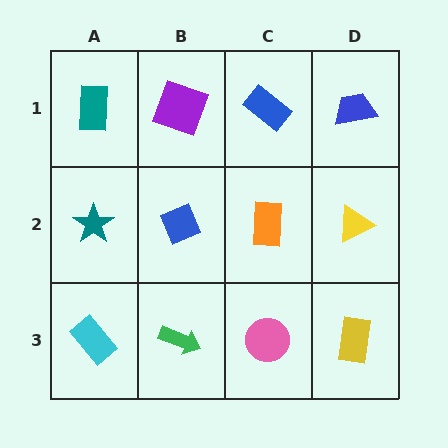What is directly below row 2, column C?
A pink circle.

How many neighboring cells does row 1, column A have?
2.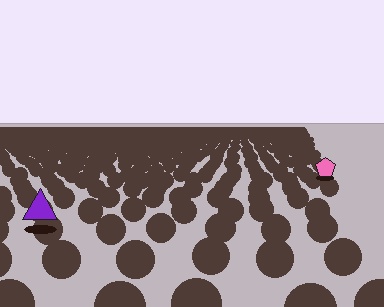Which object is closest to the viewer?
The purple triangle is closest. The texture marks near it are larger and more spread out.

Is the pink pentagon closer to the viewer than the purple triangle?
No. The purple triangle is closer — you can tell from the texture gradient: the ground texture is coarser near it.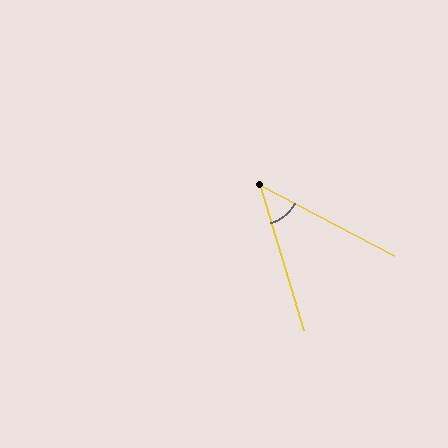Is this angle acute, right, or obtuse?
It is acute.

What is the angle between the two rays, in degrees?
Approximately 45 degrees.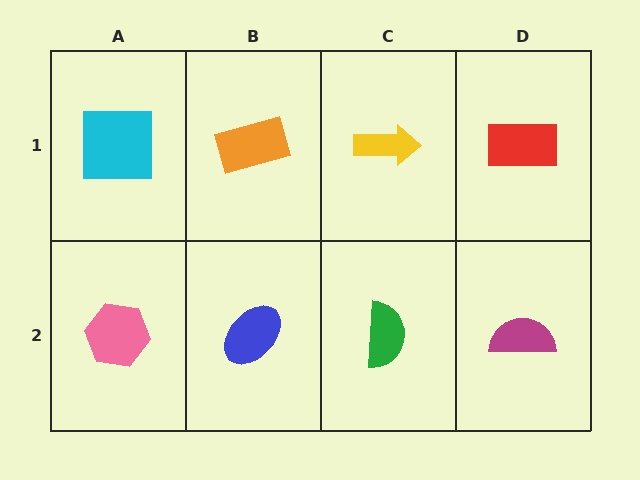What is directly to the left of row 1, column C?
An orange rectangle.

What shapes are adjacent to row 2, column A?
A cyan square (row 1, column A), a blue ellipse (row 2, column B).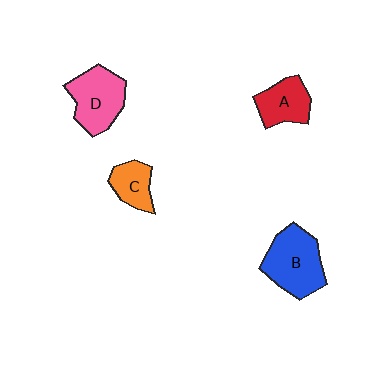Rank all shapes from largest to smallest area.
From largest to smallest: B (blue), D (pink), A (red), C (orange).